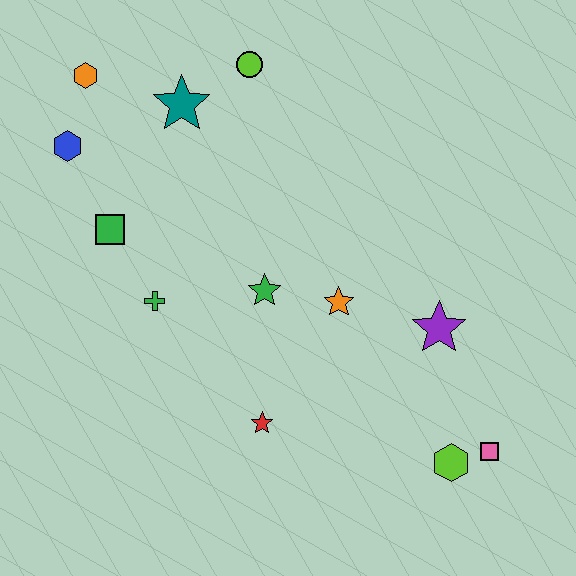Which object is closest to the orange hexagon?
The blue hexagon is closest to the orange hexagon.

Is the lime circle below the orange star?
No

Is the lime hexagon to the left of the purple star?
No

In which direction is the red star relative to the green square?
The red star is below the green square.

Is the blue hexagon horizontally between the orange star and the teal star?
No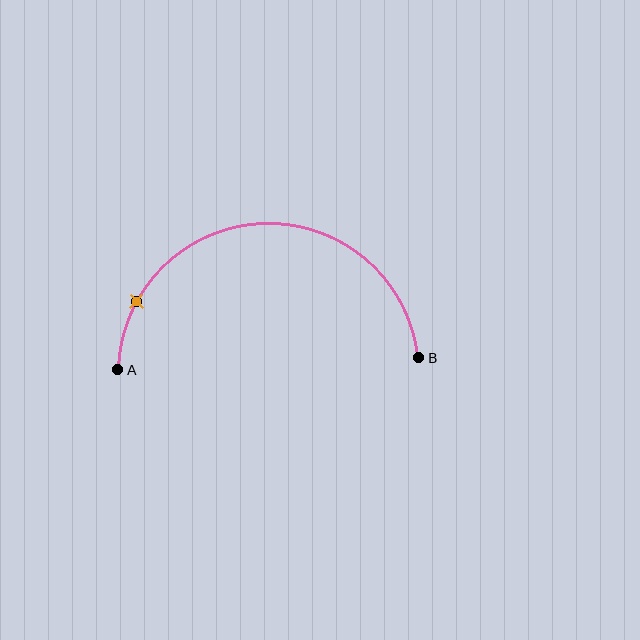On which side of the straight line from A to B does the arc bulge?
The arc bulges above the straight line connecting A and B.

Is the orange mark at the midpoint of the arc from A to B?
No. The orange mark lies on the arc but is closer to endpoint A. The arc midpoint would be at the point on the curve equidistant along the arc from both A and B.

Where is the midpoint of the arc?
The arc midpoint is the point on the curve farthest from the straight line joining A and B. It sits above that line.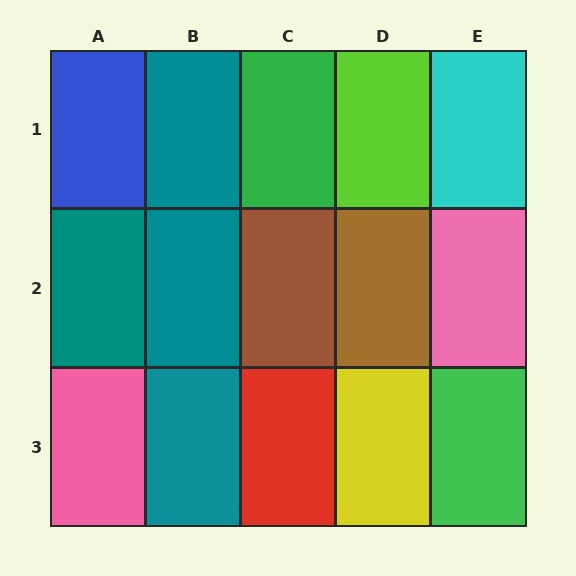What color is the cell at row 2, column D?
Brown.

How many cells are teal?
4 cells are teal.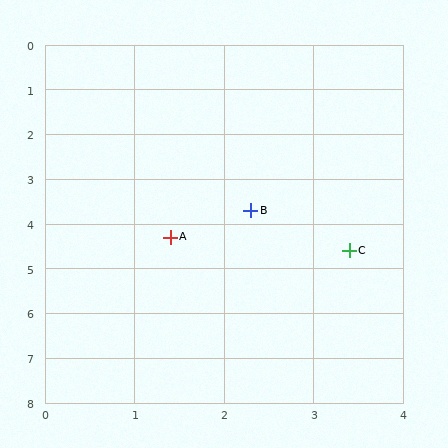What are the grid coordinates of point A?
Point A is at approximately (1.4, 4.3).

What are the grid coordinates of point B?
Point B is at approximately (2.3, 3.7).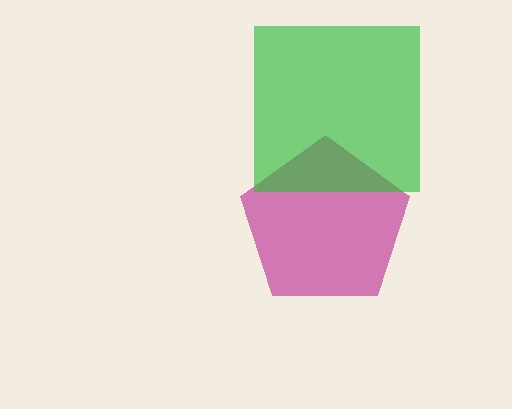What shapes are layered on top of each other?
The layered shapes are: a magenta pentagon, a green square.